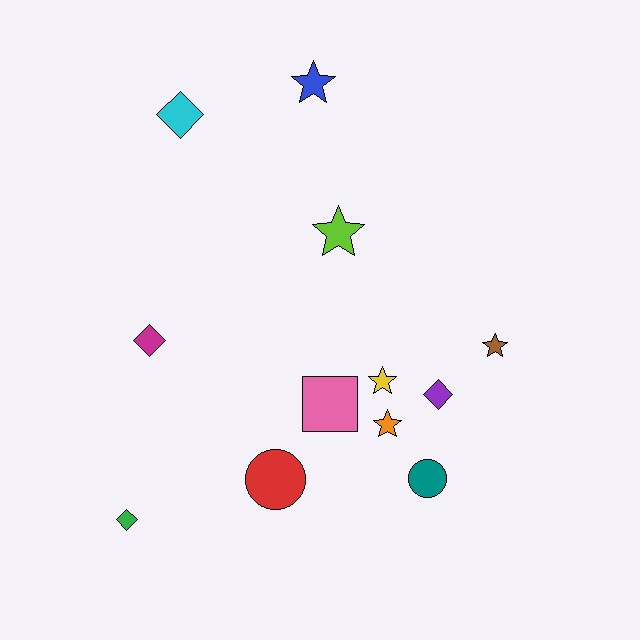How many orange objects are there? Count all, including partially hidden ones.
There is 1 orange object.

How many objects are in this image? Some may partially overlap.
There are 12 objects.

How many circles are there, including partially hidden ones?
There are 2 circles.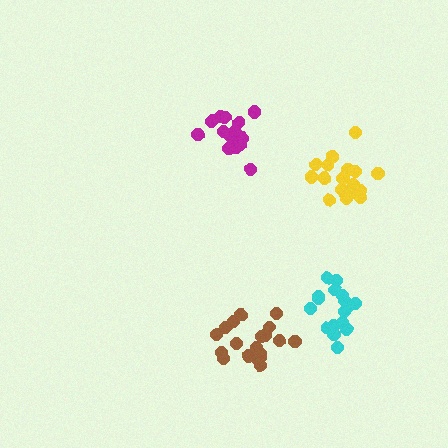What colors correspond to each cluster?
The clusters are colored: brown, magenta, yellow, cyan.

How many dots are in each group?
Group 1: 19 dots, Group 2: 15 dots, Group 3: 18 dots, Group 4: 17 dots (69 total).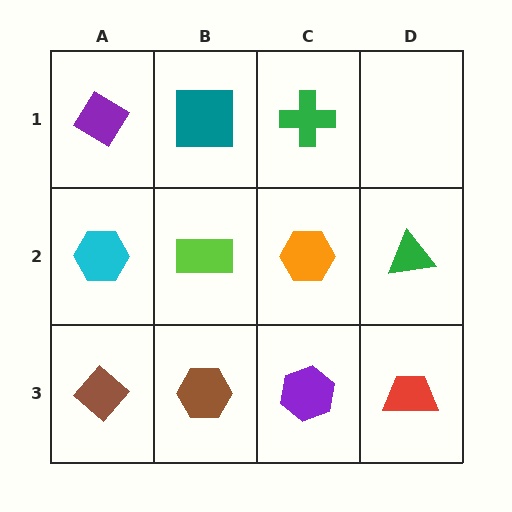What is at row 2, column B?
A lime rectangle.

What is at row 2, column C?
An orange hexagon.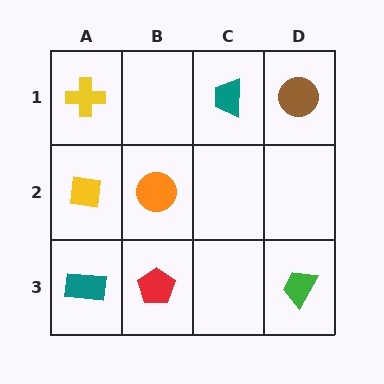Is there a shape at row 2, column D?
No, that cell is empty.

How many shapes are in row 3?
3 shapes.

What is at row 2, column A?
A yellow square.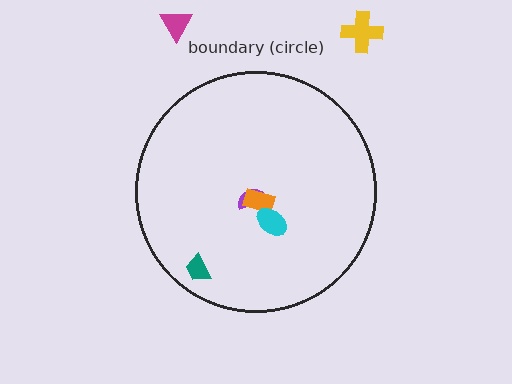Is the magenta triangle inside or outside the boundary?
Outside.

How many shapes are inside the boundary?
4 inside, 2 outside.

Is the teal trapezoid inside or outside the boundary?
Inside.